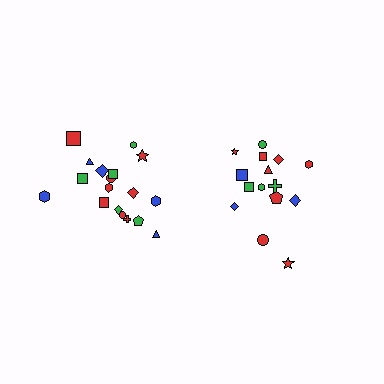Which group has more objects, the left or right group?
The left group.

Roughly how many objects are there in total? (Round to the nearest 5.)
Roughly 35 objects in total.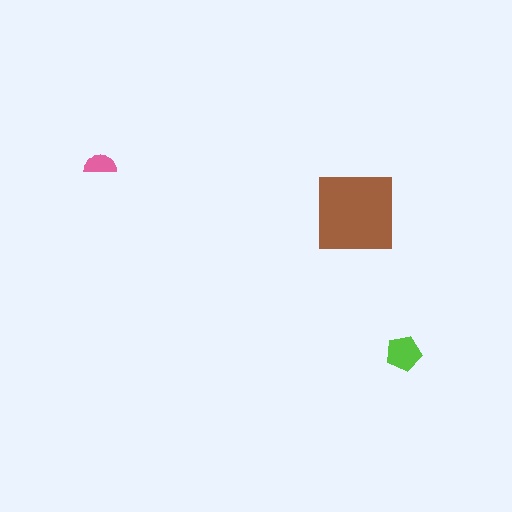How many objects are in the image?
There are 3 objects in the image.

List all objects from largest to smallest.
The brown square, the lime pentagon, the pink semicircle.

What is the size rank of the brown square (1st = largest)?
1st.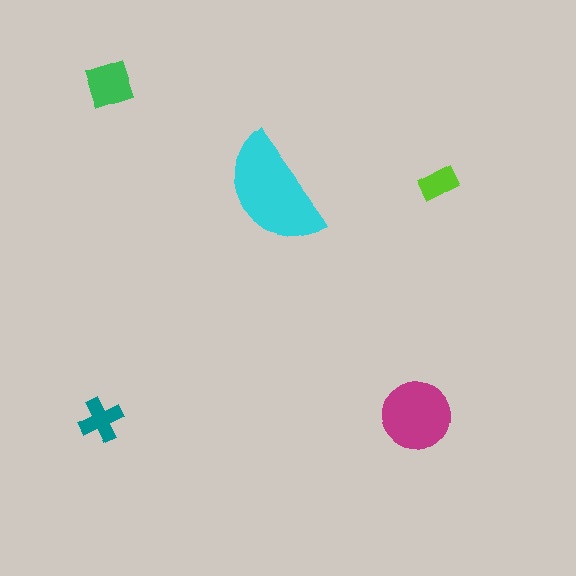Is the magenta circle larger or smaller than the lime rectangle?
Larger.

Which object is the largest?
The cyan semicircle.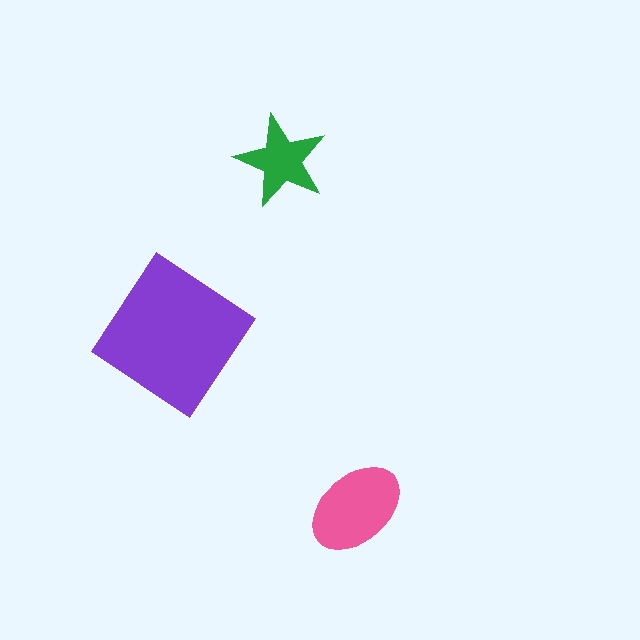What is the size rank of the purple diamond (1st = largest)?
1st.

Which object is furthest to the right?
The pink ellipse is rightmost.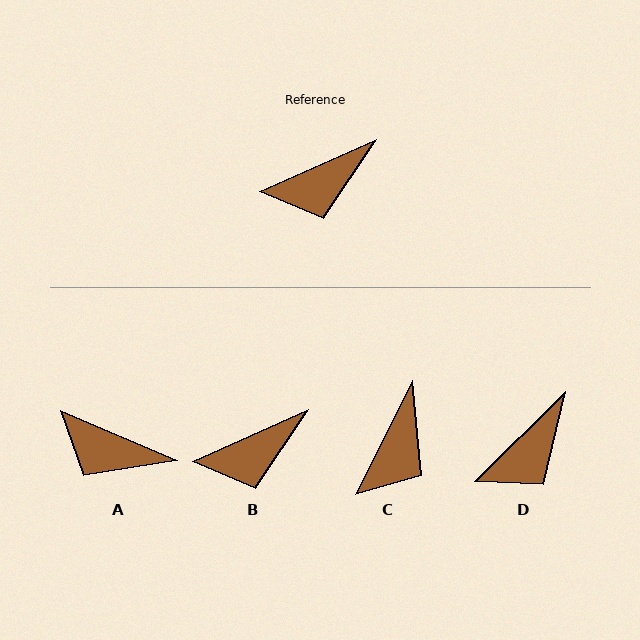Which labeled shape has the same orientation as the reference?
B.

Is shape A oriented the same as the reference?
No, it is off by about 47 degrees.